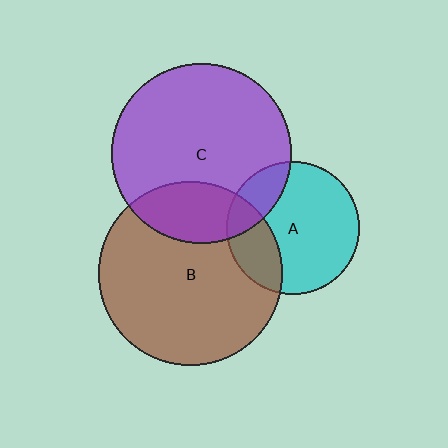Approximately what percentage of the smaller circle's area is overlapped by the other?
Approximately 25%.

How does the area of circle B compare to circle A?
Approximately 1.9 times.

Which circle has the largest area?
Circle B (brown).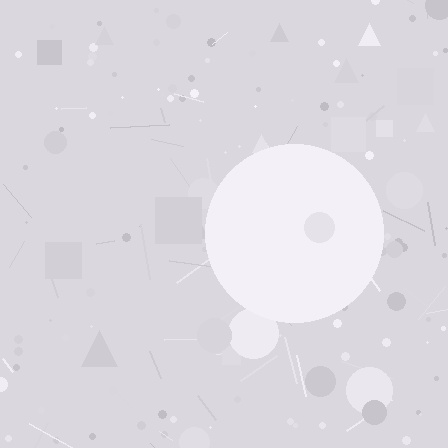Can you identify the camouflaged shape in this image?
The camouflaged shape is a circle.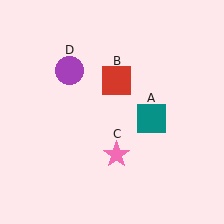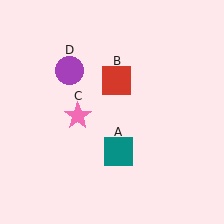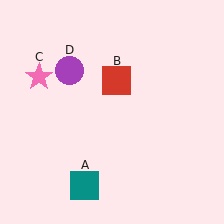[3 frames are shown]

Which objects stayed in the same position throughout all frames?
Red square (object B) and purple circle (object D) remained stationary.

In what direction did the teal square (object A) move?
The teal square (object A) moved down and to the left.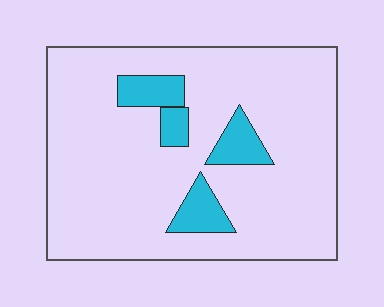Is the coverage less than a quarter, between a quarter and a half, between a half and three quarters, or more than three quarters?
Less than a quarter.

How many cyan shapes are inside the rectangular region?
4.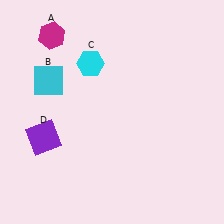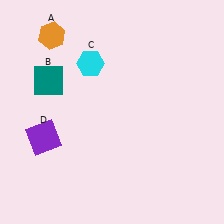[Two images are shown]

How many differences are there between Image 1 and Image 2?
There are 2 differences between the two images.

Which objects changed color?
A changed from magenta to orange. B changed from cyan to teal.